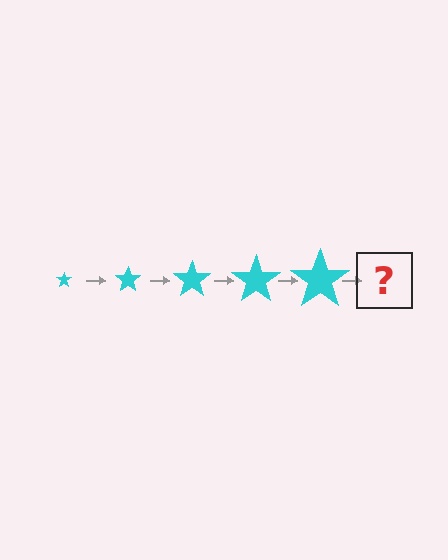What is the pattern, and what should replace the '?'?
The pattern is that the star gets progressively larger each step. The '?' should be a cyan star, larger than the previous one.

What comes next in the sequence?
The next element should be a cyan star, larger than the previous one.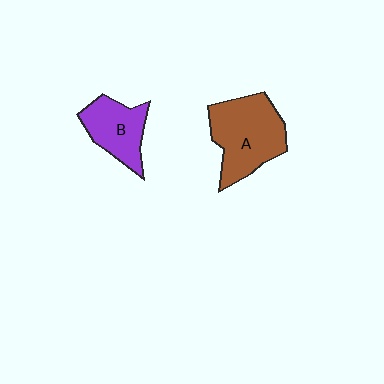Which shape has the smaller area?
Shape B (purple).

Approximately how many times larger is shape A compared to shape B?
Approximately 1.5 times.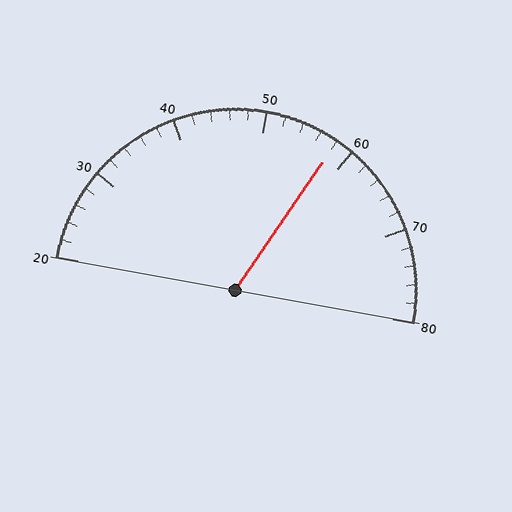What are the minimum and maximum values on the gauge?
The gauge ranges from 20 to 80.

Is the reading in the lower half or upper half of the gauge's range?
The reading is in the upper half of the range (20 to 80).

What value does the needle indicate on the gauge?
The needle indicates approximately 58.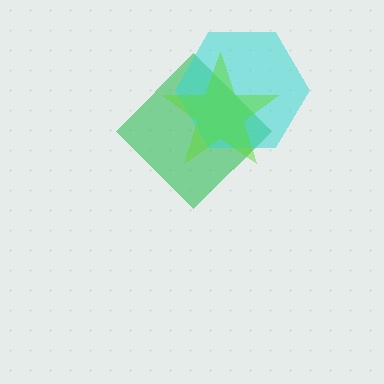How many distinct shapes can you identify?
There are 3 distinct shapes: a green diamond, a cyan hexagon, a lime star.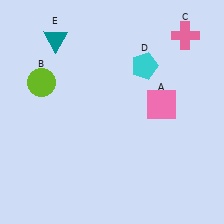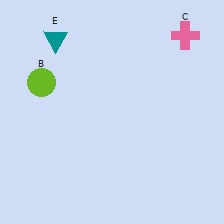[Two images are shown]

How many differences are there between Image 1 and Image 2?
There are 2 differences between the two images.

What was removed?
The pink square (A), the cyan pentagon (D) were removed in Image 2.